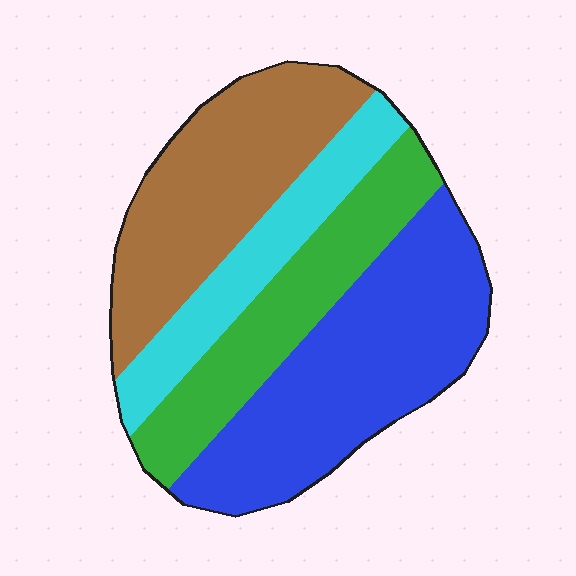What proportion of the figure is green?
Green takes up about one fifth (1/5) of the figure.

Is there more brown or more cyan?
Brown.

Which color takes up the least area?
Cyan, at roughly 15%.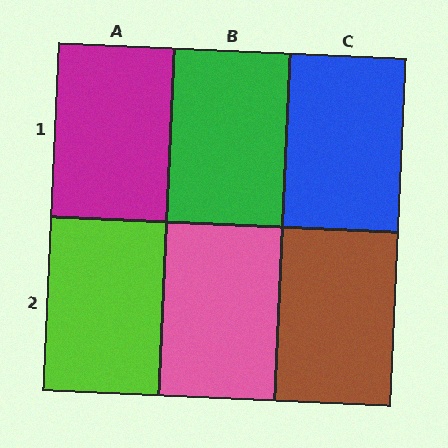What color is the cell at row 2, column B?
Pink.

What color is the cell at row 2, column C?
Brown.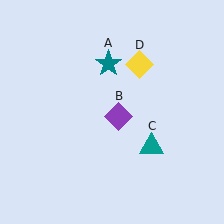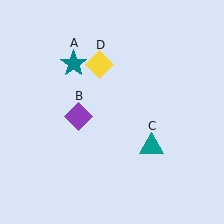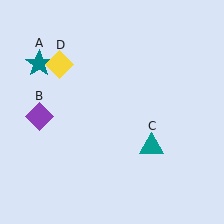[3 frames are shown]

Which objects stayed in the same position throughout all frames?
Teal triangle (object C) remained stationary.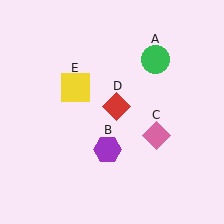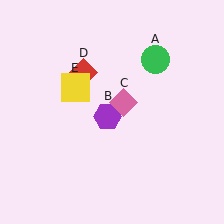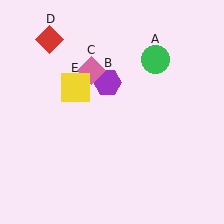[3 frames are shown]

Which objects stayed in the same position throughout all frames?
Green circle (object A) and yellow square (object E) remained stationary.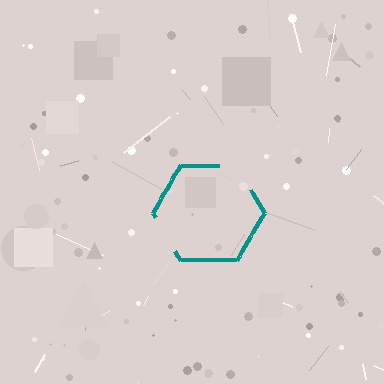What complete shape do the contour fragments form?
The contour fragments form a hexagon.